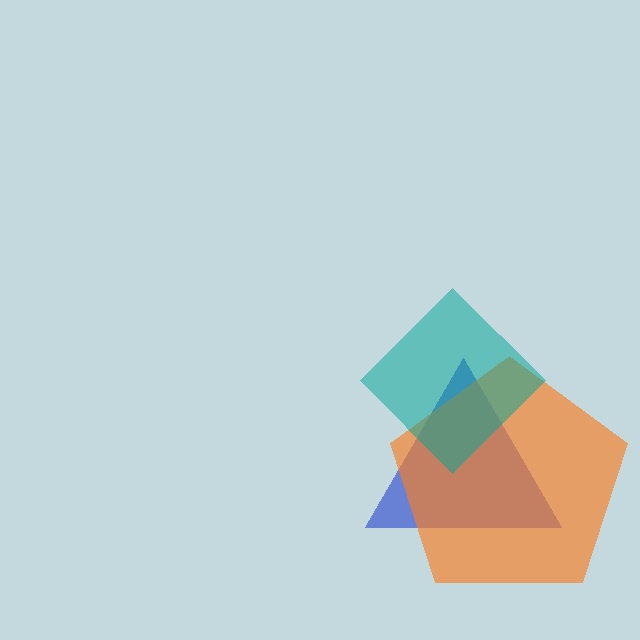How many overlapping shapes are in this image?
There are 3 overlapping shapes in the image.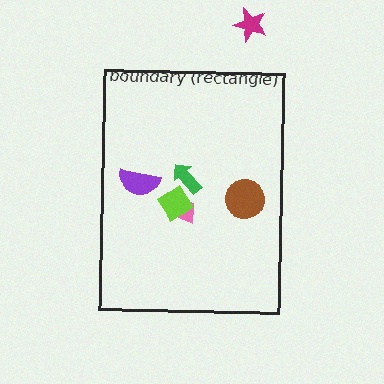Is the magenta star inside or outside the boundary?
Outside.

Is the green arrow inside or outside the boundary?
Inside.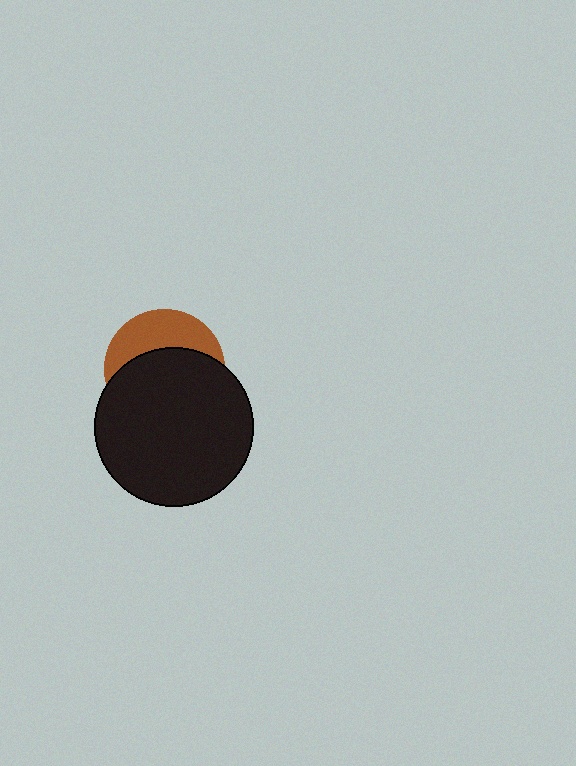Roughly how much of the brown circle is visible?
A small part of it is visible (roughly 37%).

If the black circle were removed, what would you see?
You would see the complete brown circle.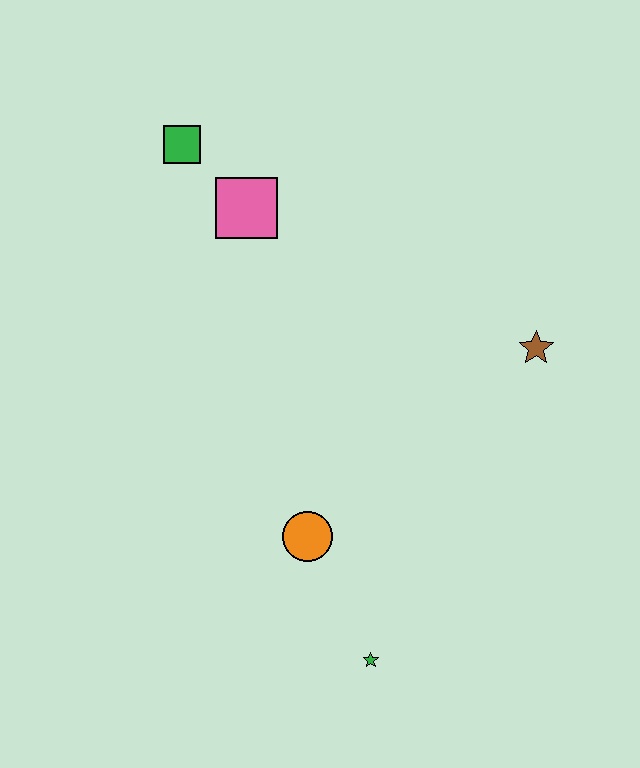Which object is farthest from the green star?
The green square is farthest from the green star.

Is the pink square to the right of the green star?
No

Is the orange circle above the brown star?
No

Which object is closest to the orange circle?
The green star is closest to the orange circle.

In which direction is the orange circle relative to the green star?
The orange circle is above the green star.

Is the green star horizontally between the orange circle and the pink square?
No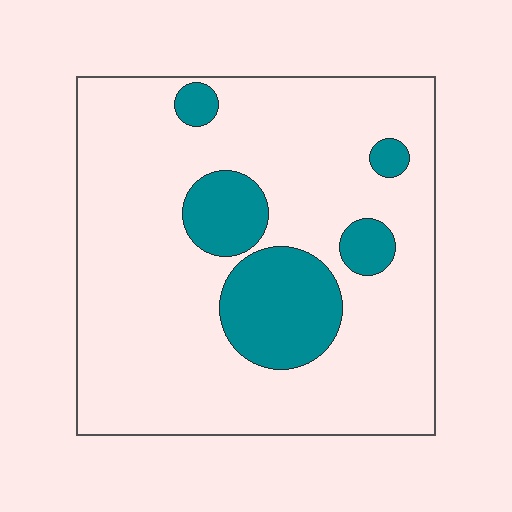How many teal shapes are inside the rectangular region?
5.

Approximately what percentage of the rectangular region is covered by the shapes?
Approximately 20%.